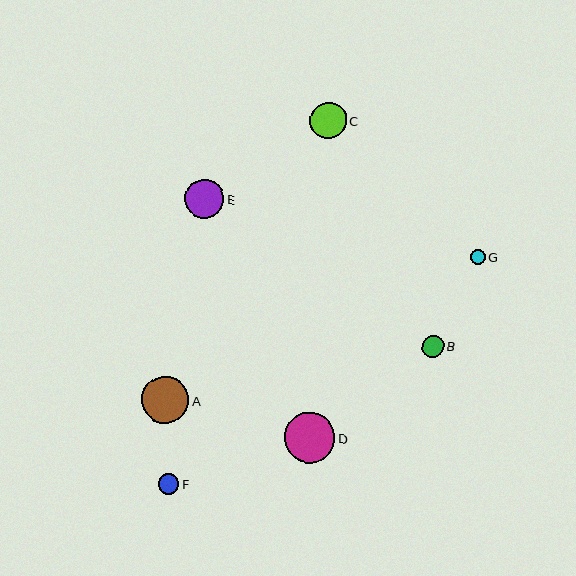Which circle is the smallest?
Circle G is the smallest with a size of approximately 15 pixels.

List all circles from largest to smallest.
From largest to smallest: D, A, E, C, B, F, G.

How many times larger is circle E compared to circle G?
Circle E is approximately 2.6 times the size of circle G.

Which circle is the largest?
Circle D is the largest with a size of approximately 51 pixels.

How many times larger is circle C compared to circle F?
Circle C is approximately 1.8 times the size of circle F.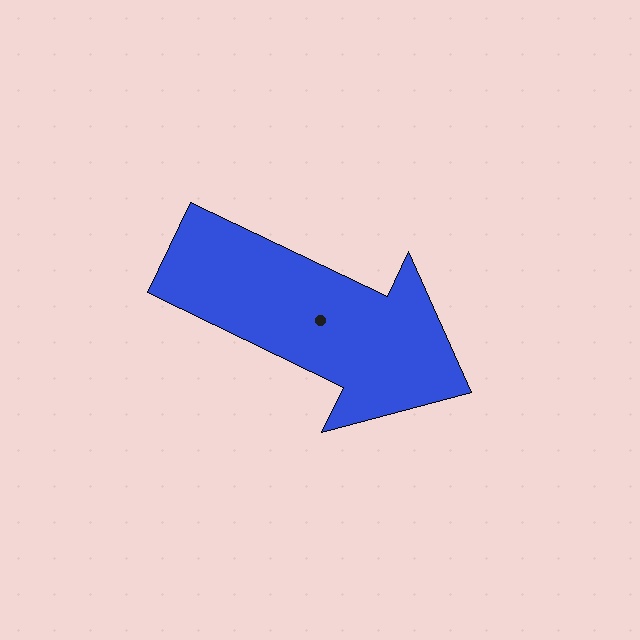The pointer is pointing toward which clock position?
Roughly 4 o'clock.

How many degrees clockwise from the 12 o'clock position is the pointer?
Approximately 116 degrees.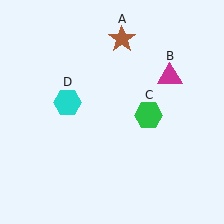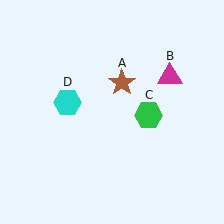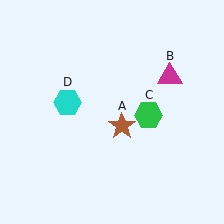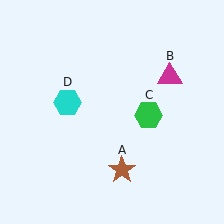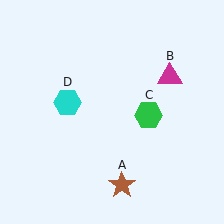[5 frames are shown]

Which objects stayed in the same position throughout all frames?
Magenta triangle (object B) and green hexagon (object C) and cyan hexagon (object D) remained stationary.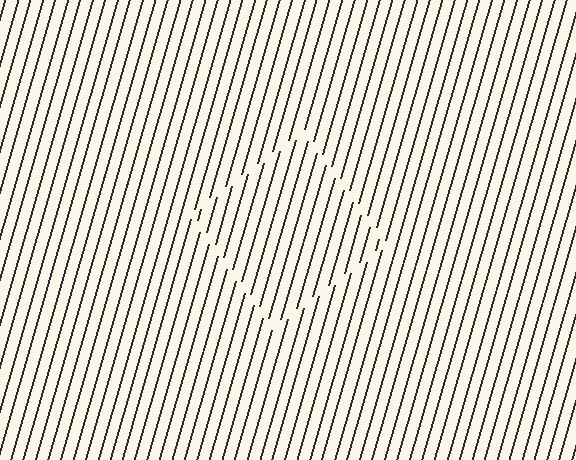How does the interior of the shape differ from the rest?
The interior of the shape contains the same grating, shifted by half a period — the contour is defined by the phase discontinuity where line-ends from the inner and outer gratings abut.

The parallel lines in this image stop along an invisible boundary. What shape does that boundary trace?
An illusory square. The interior of the shape contains the same grating, shifted by half a period — the contour is defined by the phase discontinuity where line-ends from the inner and outer gratings abut.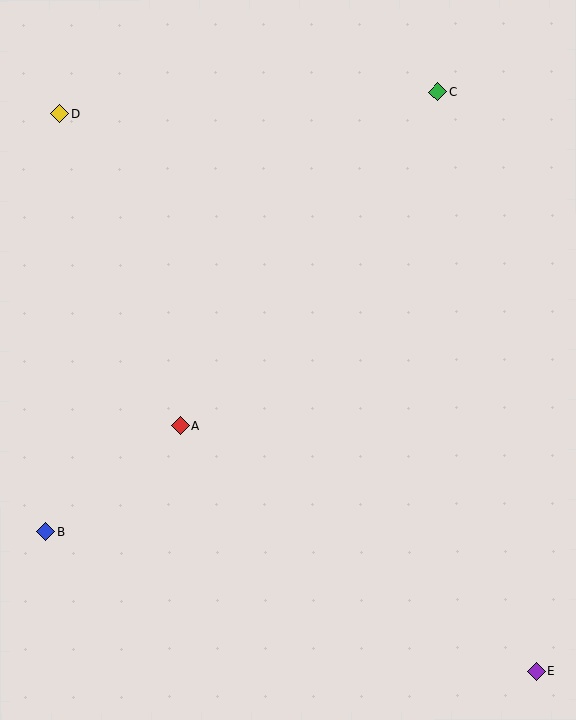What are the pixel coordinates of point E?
Point E is at (536, 671).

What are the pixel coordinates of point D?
Point D is at (60, 114).